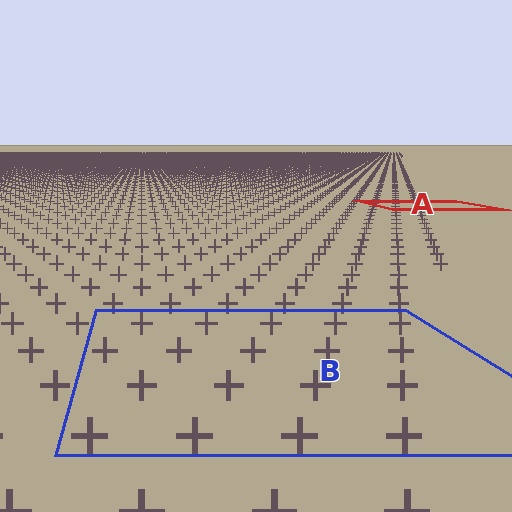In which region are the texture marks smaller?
The texture marks are smaller in region A, because it is farther away.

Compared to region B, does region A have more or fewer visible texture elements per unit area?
Region A has more texture elements per unit area — they are packed more densely because it is farther away.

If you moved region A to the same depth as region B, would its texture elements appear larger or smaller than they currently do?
They would appear larger. At a closer depth, the same texture elements are projected at a bigger on-screen size.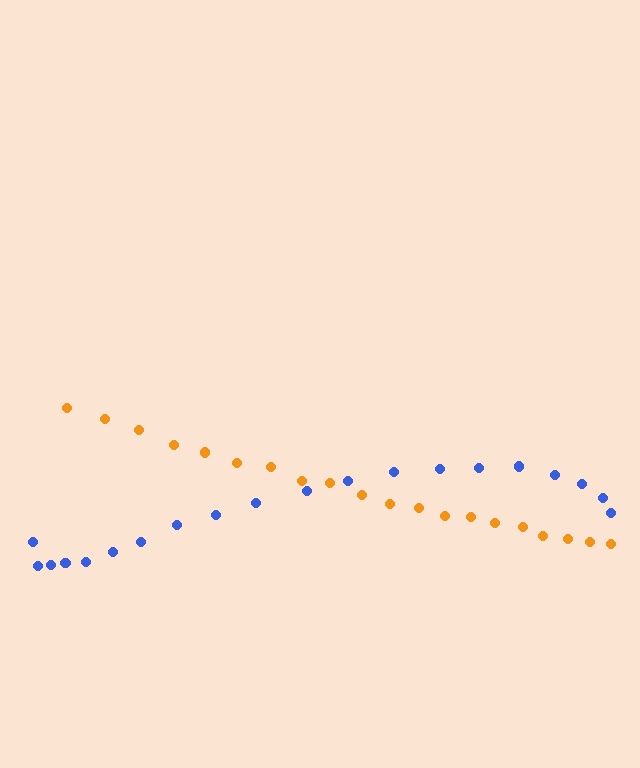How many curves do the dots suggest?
There are 2 distinct paths.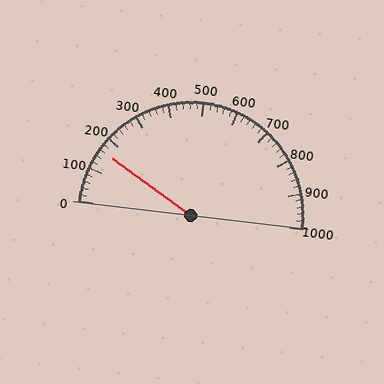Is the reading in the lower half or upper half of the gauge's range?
The reading is in the lower half of the range (0 to 1000).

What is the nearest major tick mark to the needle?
The nearest major tick mark is 200.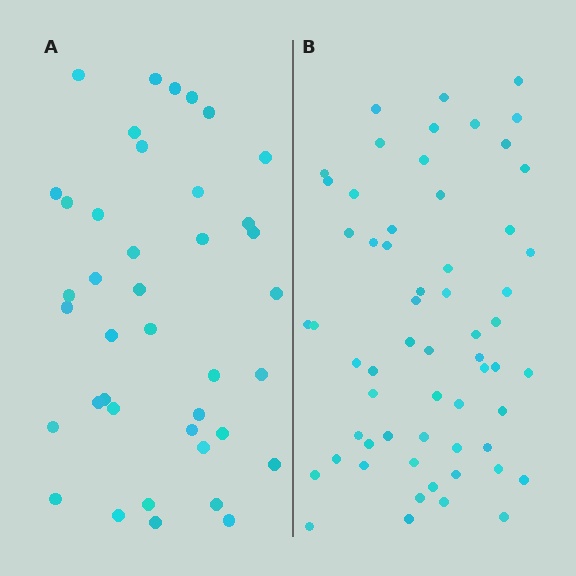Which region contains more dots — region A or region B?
Region B (the right region) has more dots.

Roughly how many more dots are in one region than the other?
Region B has approximately 20 more dots than region A.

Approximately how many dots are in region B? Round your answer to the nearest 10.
About 60 dots.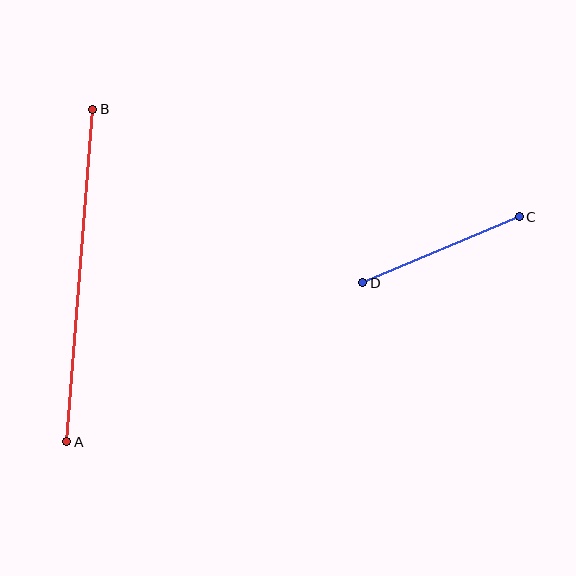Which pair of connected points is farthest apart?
Points A and B are farthest apart.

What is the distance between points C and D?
The distance is approximately 170 pixels.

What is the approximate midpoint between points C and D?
The midpoint is at approximately (441, 250) pixels.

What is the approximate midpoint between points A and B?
The midpoint is at approximately (80, 276) pixels.